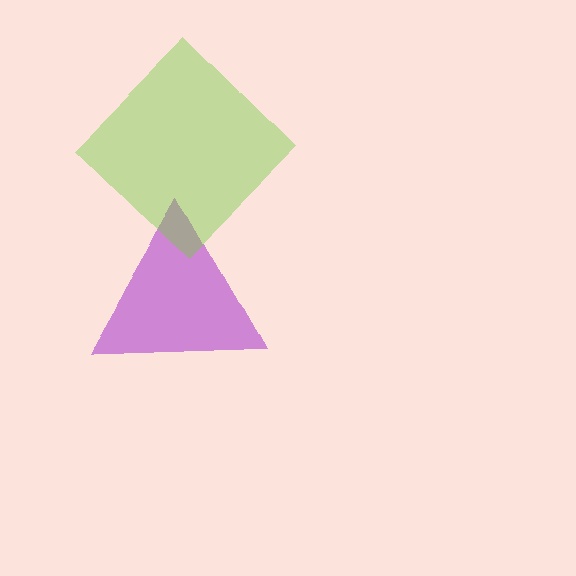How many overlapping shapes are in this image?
There are 2 overlapping shapes in the image.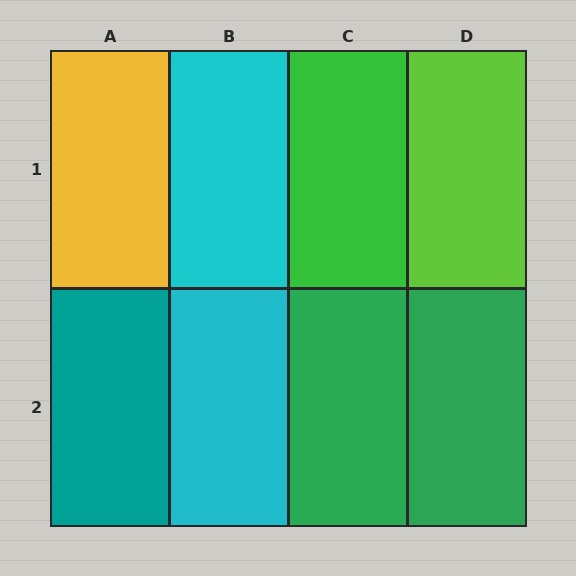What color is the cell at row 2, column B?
Cyan.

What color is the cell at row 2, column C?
Green.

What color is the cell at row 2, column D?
Green.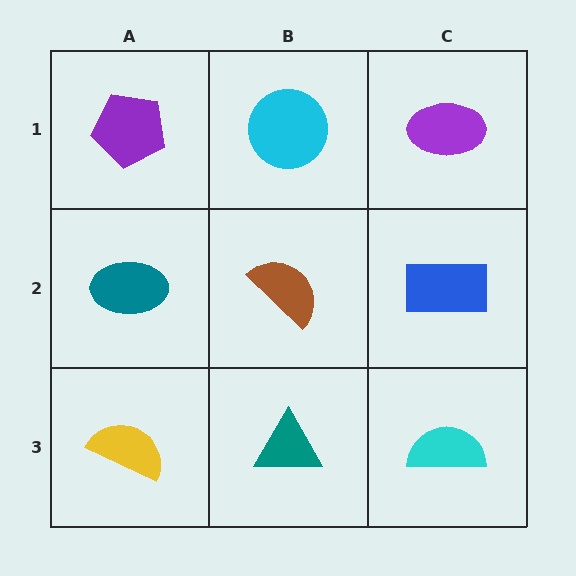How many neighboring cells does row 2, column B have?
4.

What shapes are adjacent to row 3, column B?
A brown semicircle (row 2, column B), a yellow semicircle (row 3, column A), a cyan semicircle (row 3, column C).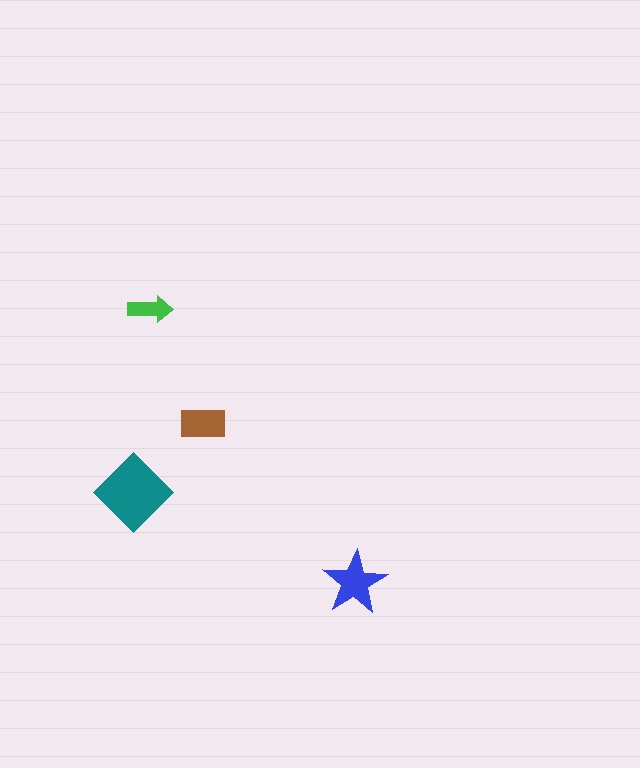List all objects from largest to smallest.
The teal diamond, the blue star, the brown rectangle, the green arrow.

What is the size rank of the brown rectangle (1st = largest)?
3rd.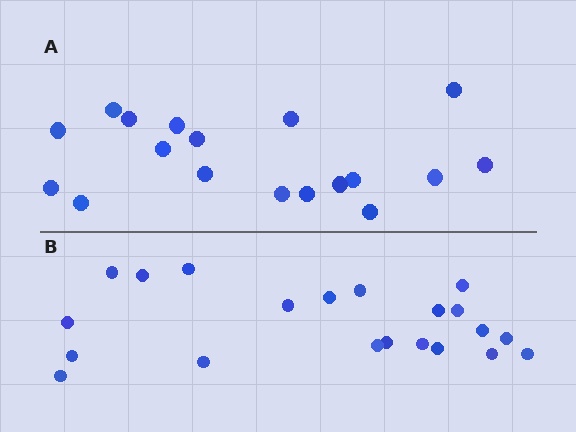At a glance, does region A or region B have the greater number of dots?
Region B (the bottom region) has more dots.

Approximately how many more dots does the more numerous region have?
Region B has just a few more — roughly 2 or 3 more dots than region A.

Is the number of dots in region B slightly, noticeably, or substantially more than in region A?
Region B has only slightly more — the two regions are fairly close. The ratio is roughly 1.2 to 1.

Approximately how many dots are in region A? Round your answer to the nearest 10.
About 20 dots. (The exact count is 18, which rounds to 20.)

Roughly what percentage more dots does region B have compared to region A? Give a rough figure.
About 15% more.